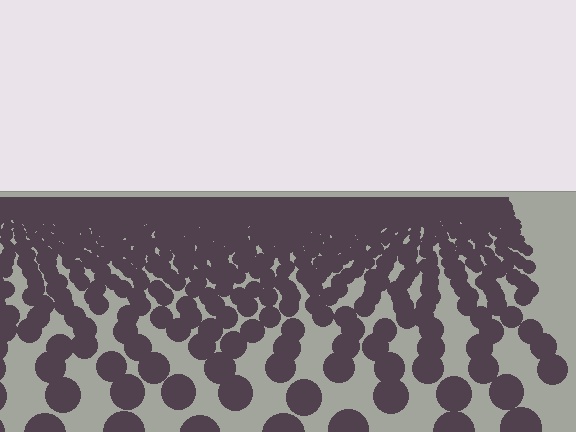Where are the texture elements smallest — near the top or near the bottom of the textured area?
Near the top.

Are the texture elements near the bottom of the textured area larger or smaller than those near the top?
Larger. Near the bottom, elements are closer to the viewer and appear at a bigger on-screen size.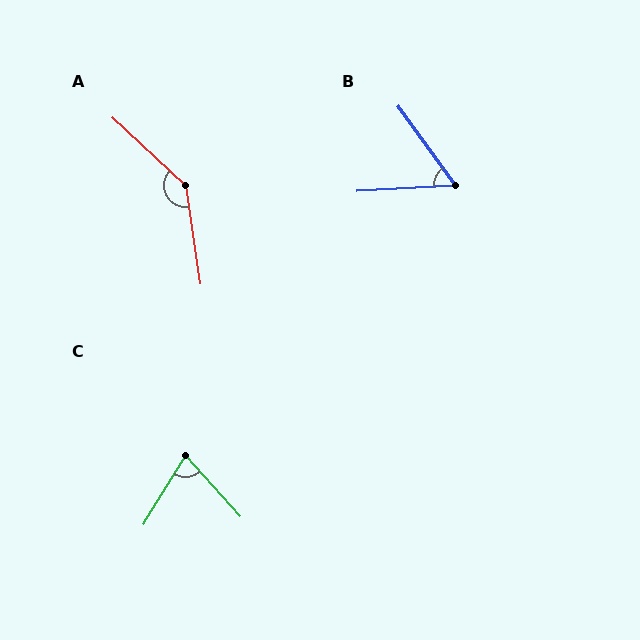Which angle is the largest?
A, at approximately 141 degrees.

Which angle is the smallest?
B, at approximately 57 degrees.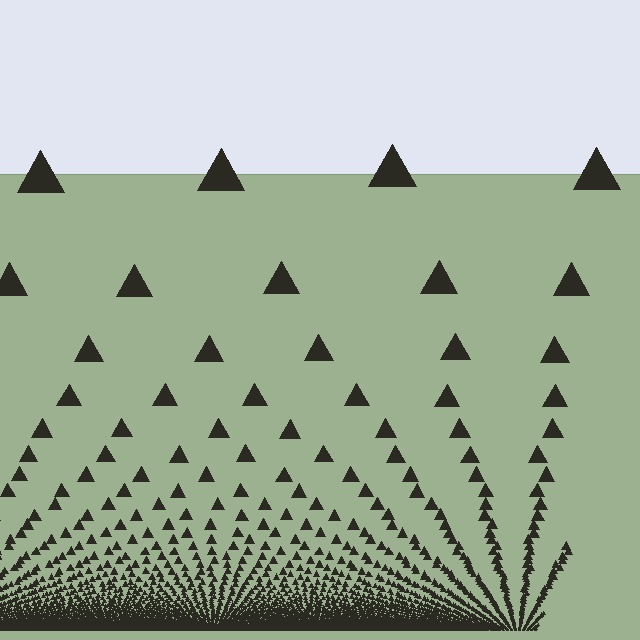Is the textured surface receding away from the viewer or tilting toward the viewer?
The surface appears to tilt toward the viewer. Texture elements get larger and sparser toward the top.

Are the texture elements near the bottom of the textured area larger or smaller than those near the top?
Smaller. The gradient is inverted — elements near the bottom are smaller and denser.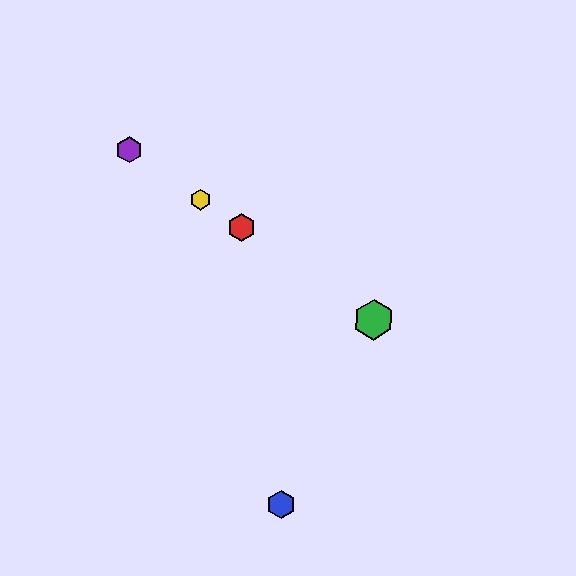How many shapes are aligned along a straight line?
4 shapes (the red hexagon, the green hexagon, the yellow hexagon, the purple hexagon) are aligned along a straight line.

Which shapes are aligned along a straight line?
The red hexagon, the green hexagon, the yellow hexagon, the purple hexagon are aligned along a straight line.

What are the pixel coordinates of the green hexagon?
The green hexagon is at (374, 320).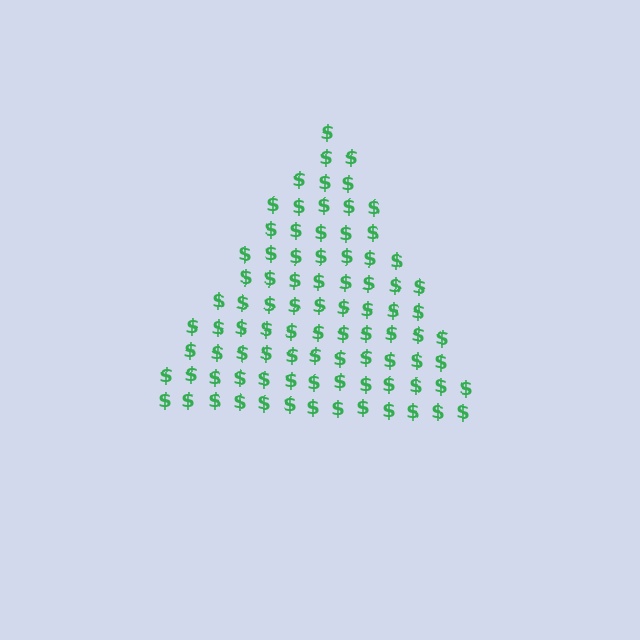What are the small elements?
The small elements are dollar signs.